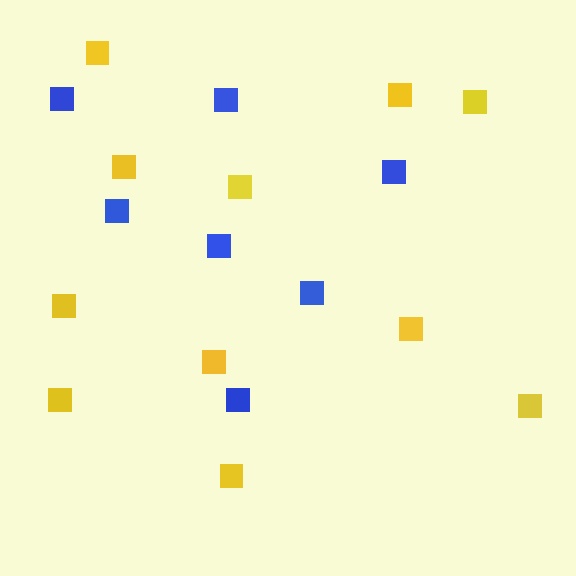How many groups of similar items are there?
There are 2 groups: one group of blue squares (7) and one group of yellow squares (11).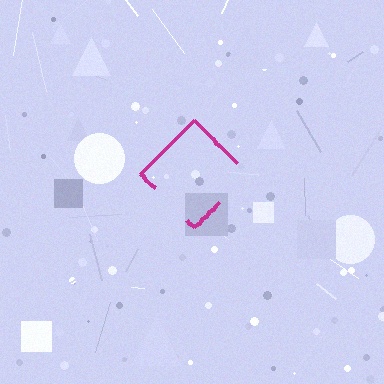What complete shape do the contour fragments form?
The contour fragments form a diamond.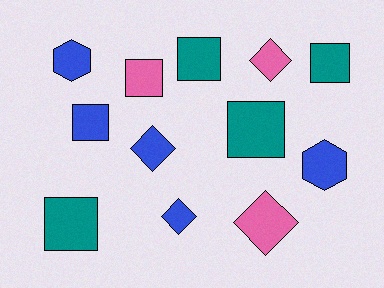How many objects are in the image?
There are 12 objects.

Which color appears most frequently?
Blue, with 5 objects.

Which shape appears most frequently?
Square, with 6 objects.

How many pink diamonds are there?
There are 2 pink diamonds.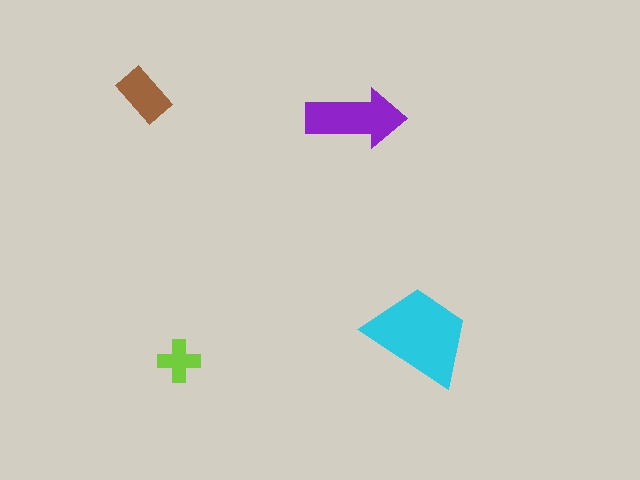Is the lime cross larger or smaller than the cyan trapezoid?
Smaller.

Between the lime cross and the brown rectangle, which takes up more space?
The brown rectangle.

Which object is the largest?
The cyan trapezoid.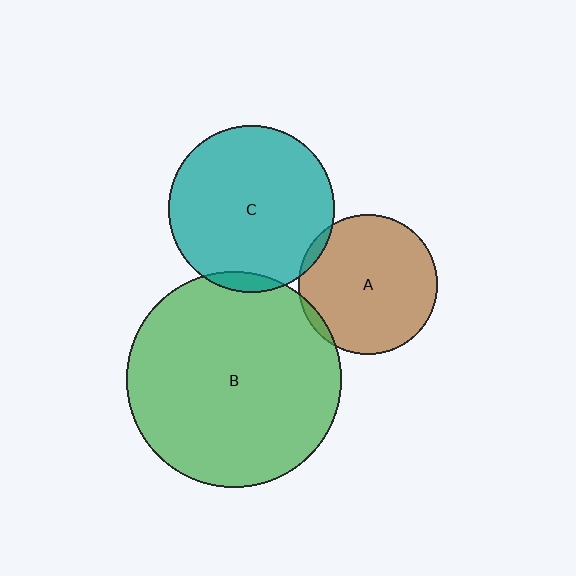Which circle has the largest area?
Circle B (green).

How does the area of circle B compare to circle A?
Approximately 2.4 times.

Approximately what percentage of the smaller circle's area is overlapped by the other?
Approximately 5%.